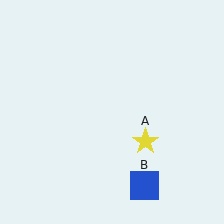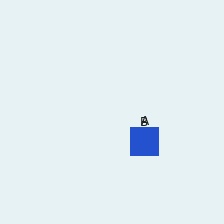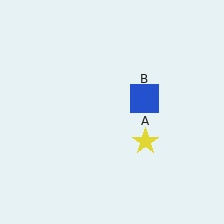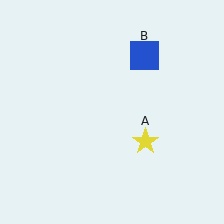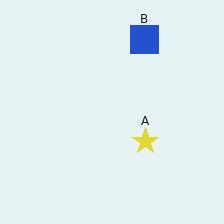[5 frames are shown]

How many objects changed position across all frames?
1 object changed position: blue square (object B).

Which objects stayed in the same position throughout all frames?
Yellow star (object A) remained stationary.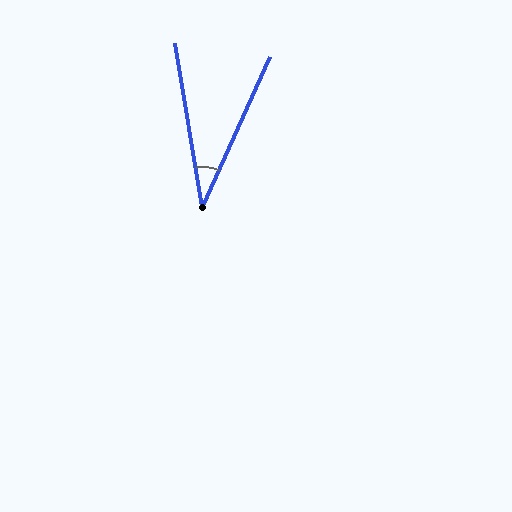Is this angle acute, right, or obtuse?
It is acute.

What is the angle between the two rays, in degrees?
Approximately 34 degrees.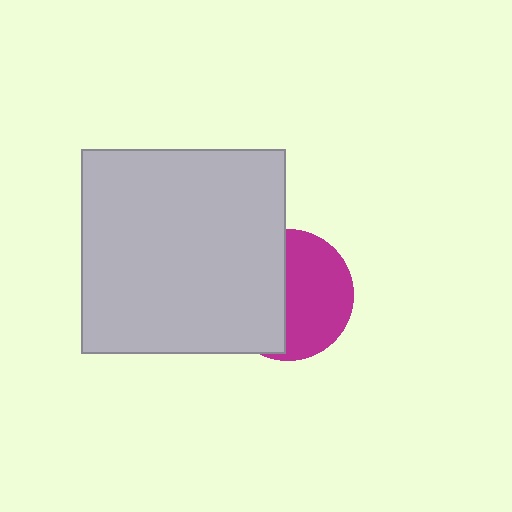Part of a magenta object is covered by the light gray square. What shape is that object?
It is a circle.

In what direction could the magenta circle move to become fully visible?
The magenta circle could move right. That would shift it out from behind the light gray square entirely.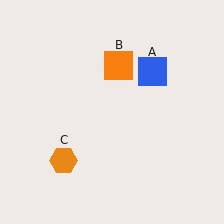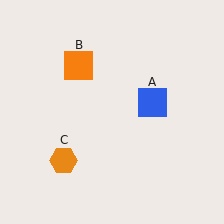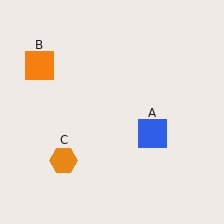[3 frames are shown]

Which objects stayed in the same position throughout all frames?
Orange hexagon (object C) remained stationary.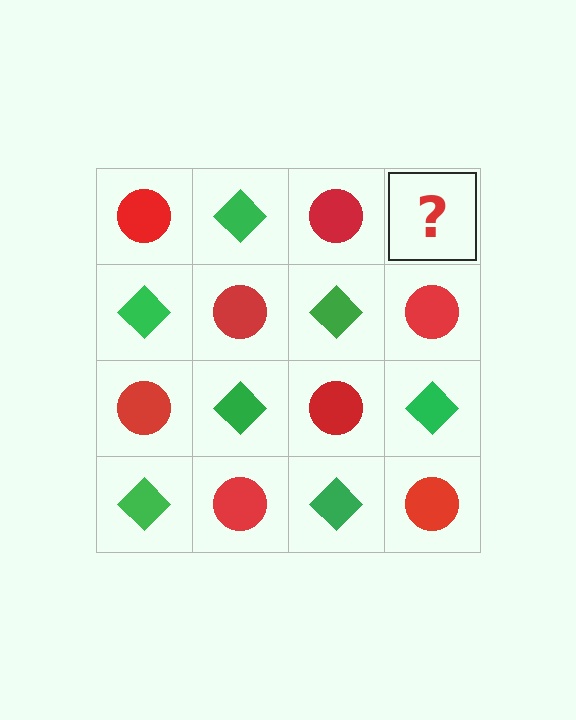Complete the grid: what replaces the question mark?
The question mark should be replaced with a green diamond.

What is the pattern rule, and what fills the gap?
The rule is that it alternates red circle and green diamond in a checkerboard pattern. The gap should be filled with a green diamond.